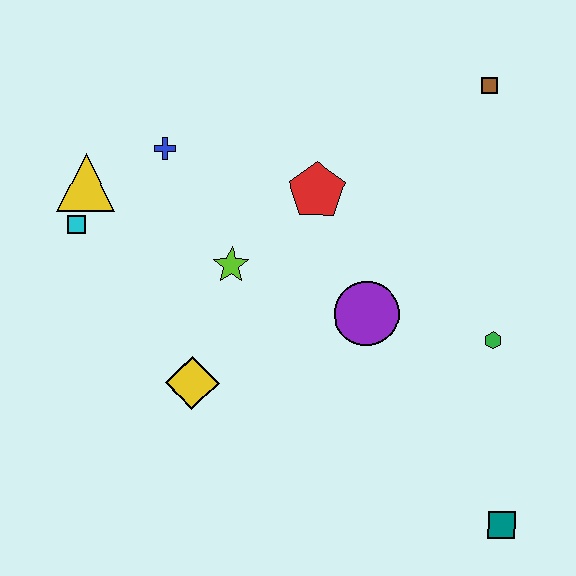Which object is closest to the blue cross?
The yellow triangle is closest to the blue cross.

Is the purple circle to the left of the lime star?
No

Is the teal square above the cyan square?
No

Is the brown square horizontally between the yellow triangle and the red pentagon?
No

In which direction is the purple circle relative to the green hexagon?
The purple circle is to the left of the green hexagon.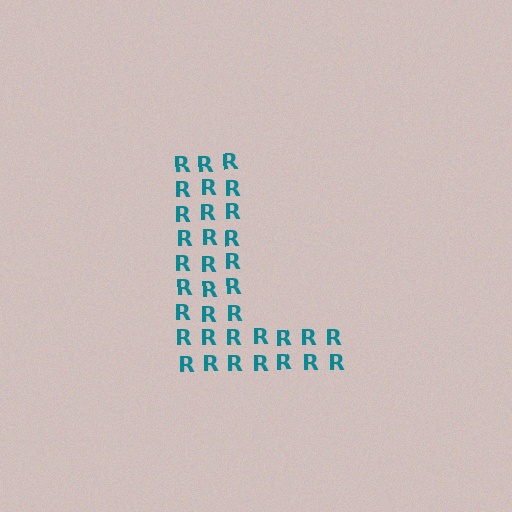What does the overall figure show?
The overall figure shows the letter L.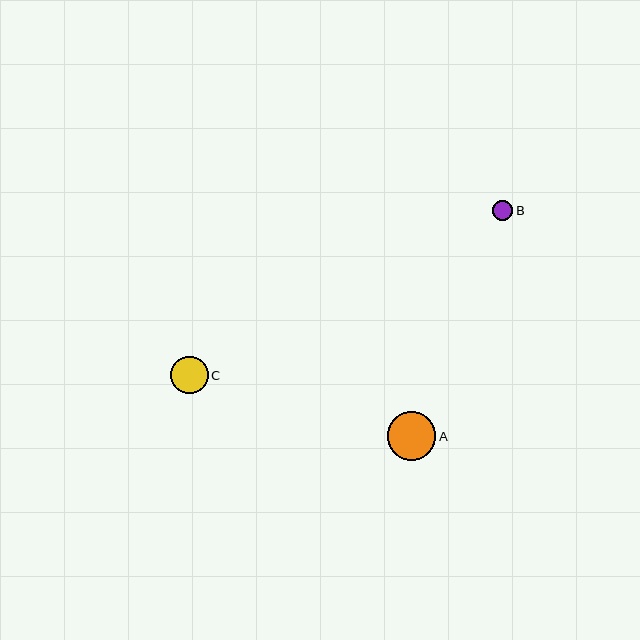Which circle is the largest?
Circle A is the largest with a size of approximately 49 pixels.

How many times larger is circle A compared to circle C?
Circle A is approximately 1.3 times the size of circle C.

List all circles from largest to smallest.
From largest to smallest: A, C, B.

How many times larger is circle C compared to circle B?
Circle C is approximately 1.8 times the size of circle B.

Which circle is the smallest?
Circle B is the smallest with a size of approximately 20 pixels.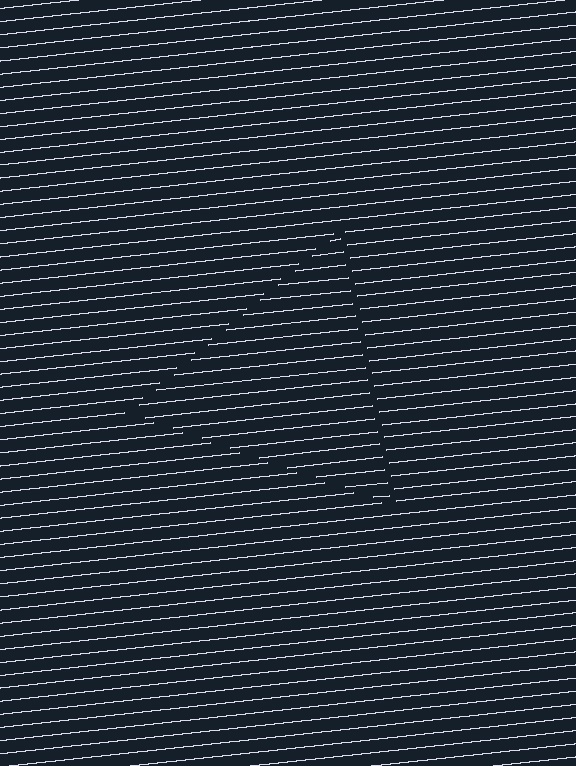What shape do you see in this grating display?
An illusory triangle. The interior of the shape contains the same grating, shifted by half a period — the contour is defined by the phase discontinuity where line-ends from the inner and outer gratings abut.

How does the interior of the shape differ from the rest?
The interior of the shape contains the same grating, shifted by half a period — the contour is defined by the phase discontinuity where line-ends from the inner and outer gratings abut.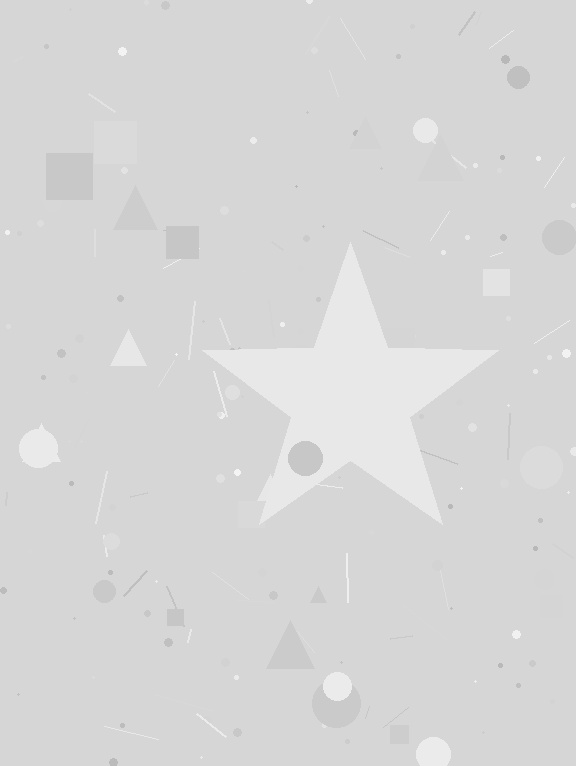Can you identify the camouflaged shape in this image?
The camouflaged shape is a star.